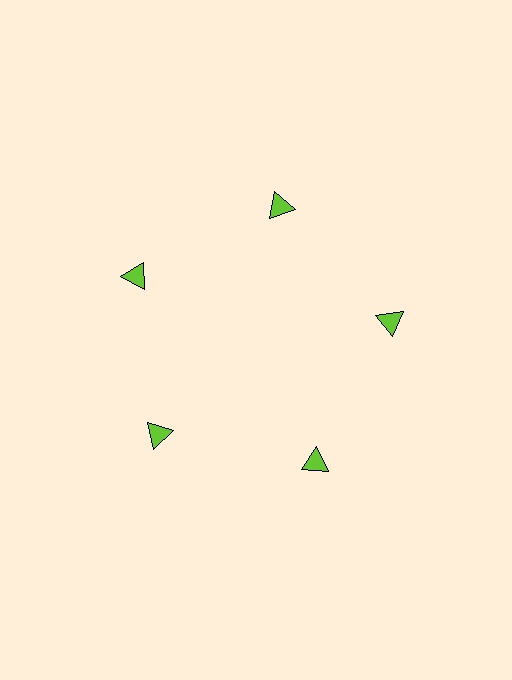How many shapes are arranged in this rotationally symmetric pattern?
There are 5 shapes, arranged in 5 groups of 1.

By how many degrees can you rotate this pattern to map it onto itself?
The pattern maps onto itself every 72 degrees of rotation.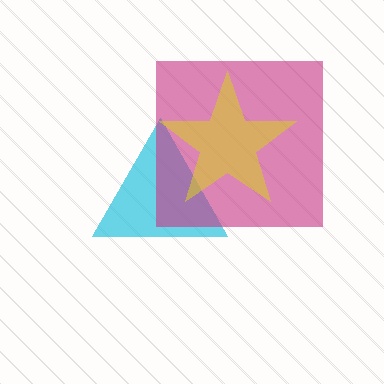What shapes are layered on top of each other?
The layered shapes are: a cyan triangle, a magenta square, a yellow star.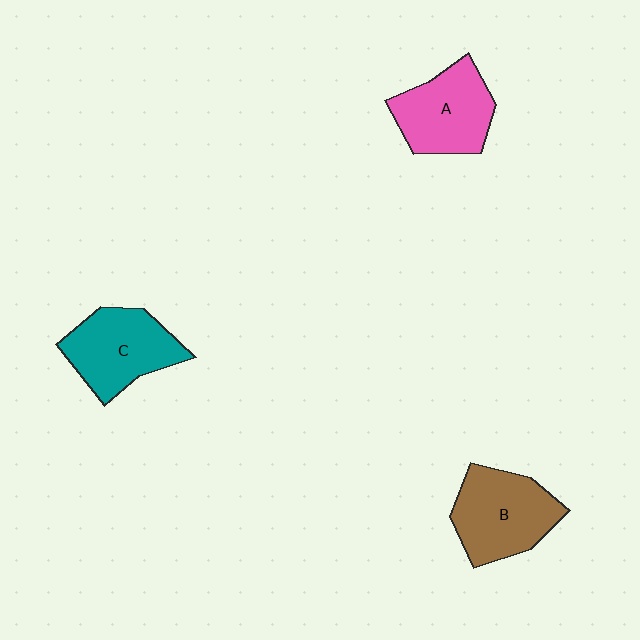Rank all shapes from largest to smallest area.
From largest to smallest: B (brown), C (teal), A (pink).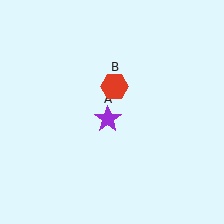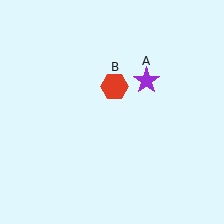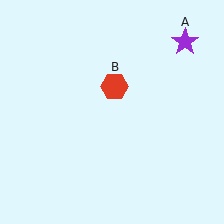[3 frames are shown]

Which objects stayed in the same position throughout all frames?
Red hexagon (object B) remained stationary.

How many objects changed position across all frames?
1 object changed position: purple star (object A).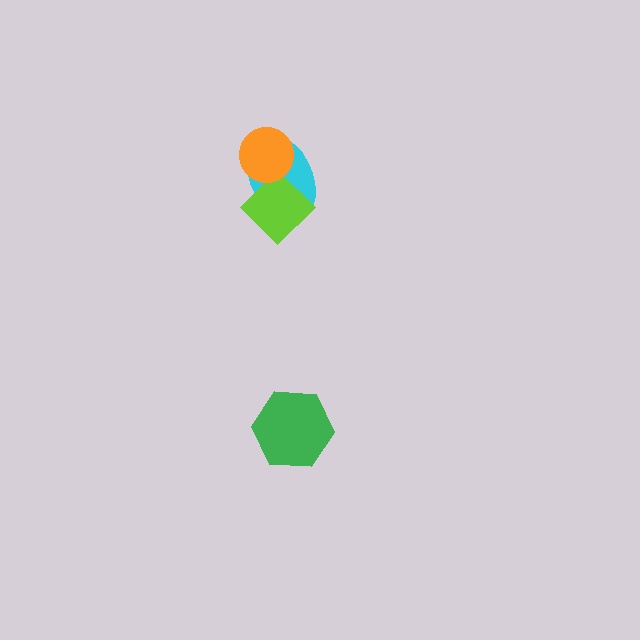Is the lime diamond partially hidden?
Yes, it is partially covered by another shape.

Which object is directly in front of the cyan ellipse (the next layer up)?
The lime diamond is directly in front of the cyan ellipse.